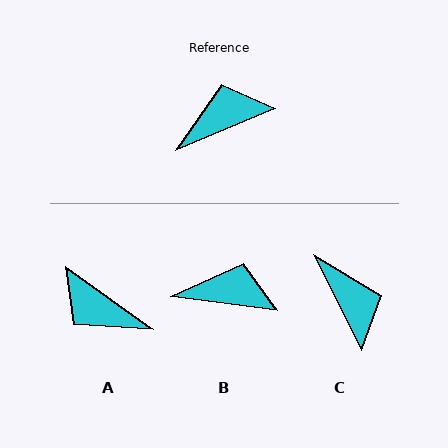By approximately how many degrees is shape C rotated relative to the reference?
Approximately 87 degrees clockwise.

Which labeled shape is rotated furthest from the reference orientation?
A, about 121 degrees away.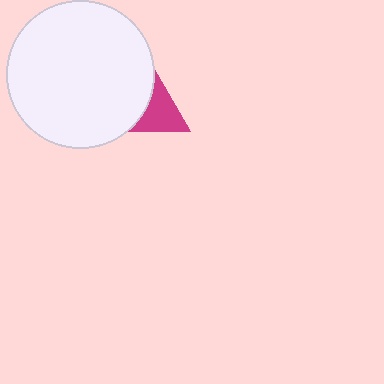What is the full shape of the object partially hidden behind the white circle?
The partially hidden object is a magenta triangle.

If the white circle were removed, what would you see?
You would see the complete magenta triangle.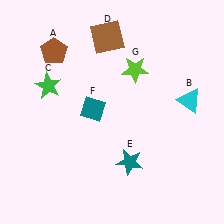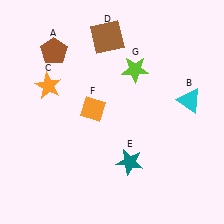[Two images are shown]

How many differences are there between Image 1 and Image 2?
There are 2 differences between the two images.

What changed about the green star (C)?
In Image 1, C is green. In Image 2, it changed to orange.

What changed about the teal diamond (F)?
In Image 1, F is teal. In Image 2, it changed to orange.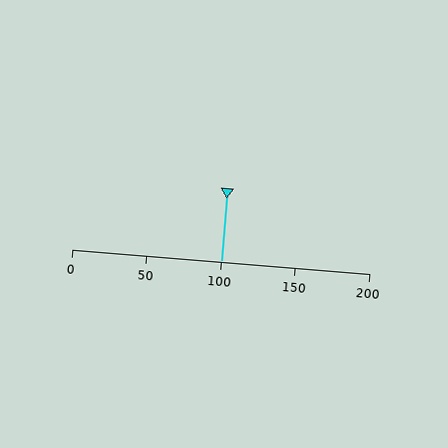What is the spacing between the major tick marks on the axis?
The major ticks are spaced 50 apart.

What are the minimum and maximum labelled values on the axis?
The axis runs from 0 to 200.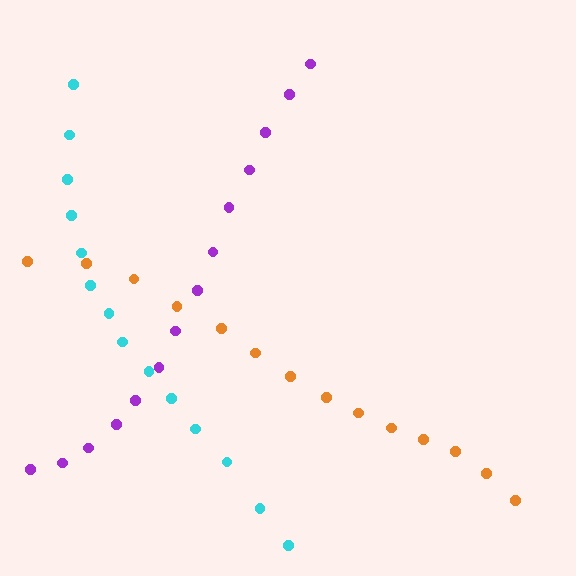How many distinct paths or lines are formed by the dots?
There are 3 distinct paths.